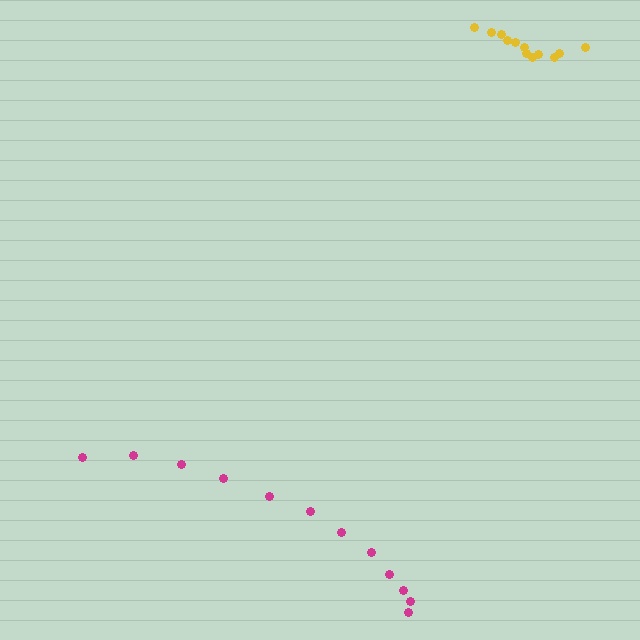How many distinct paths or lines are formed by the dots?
There are 2 distinct paths.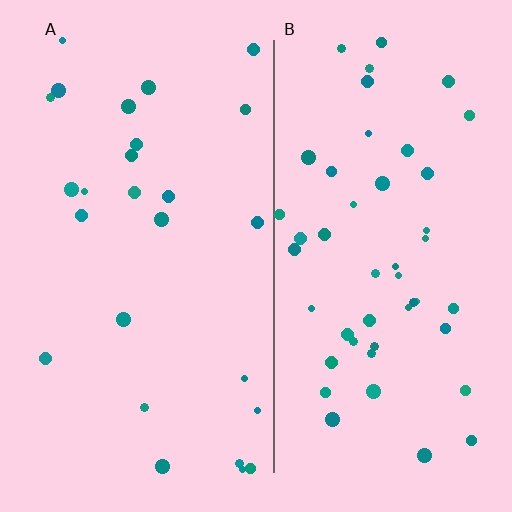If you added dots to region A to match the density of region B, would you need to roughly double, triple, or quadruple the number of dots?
Approximately double.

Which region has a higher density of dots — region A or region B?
B (the right).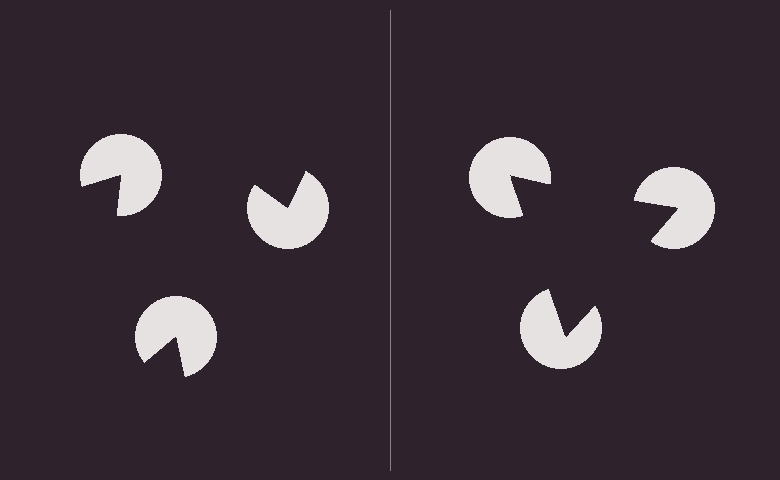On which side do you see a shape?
An illusory triangle appears on the right side. On the left side the wedge cuts are rotated, so no coherent shape forms.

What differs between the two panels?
The pac-man discs are positioned identically on both sides; only the wedge orientations differ. On the right they align to a triangle; on the left they are misaligned.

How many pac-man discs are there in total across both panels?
6 — 3 on each side.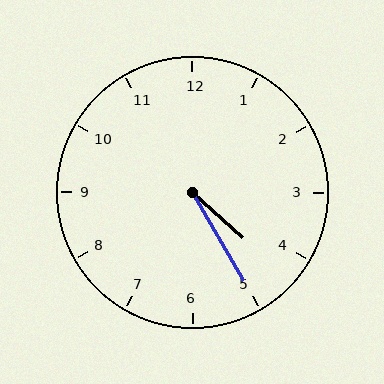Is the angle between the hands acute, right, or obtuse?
It is acute.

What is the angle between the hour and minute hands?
Approximately 18 degrees.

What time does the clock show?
4:25.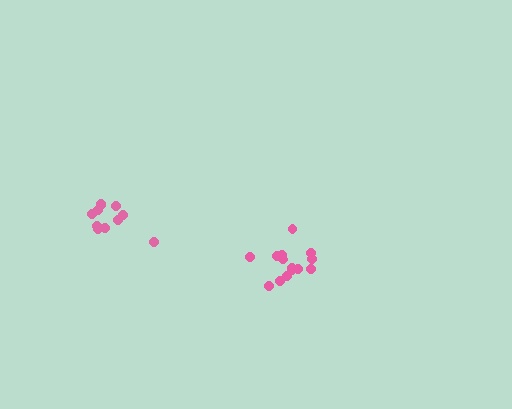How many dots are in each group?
Group 1: 11 dots, Group 2: 15 dots (26 total).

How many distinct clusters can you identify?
There are 2 distinct clusters.